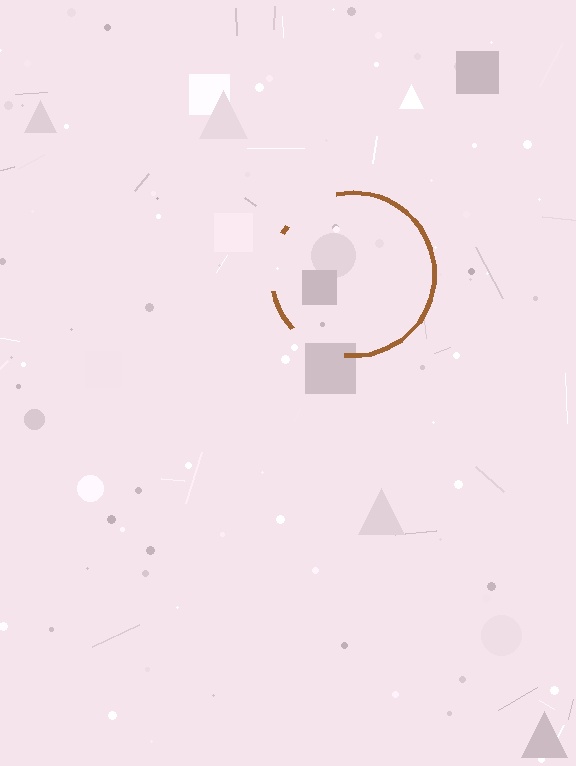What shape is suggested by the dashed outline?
The dashed outline suggests a circle.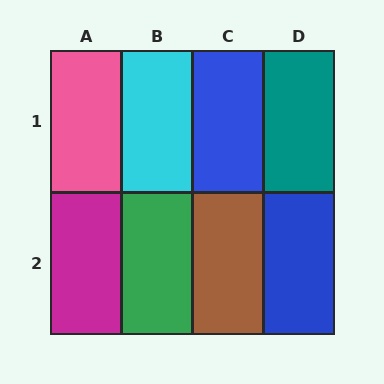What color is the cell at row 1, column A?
Pink.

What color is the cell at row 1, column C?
Blue.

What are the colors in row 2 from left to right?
Magenta, green, brown, blue.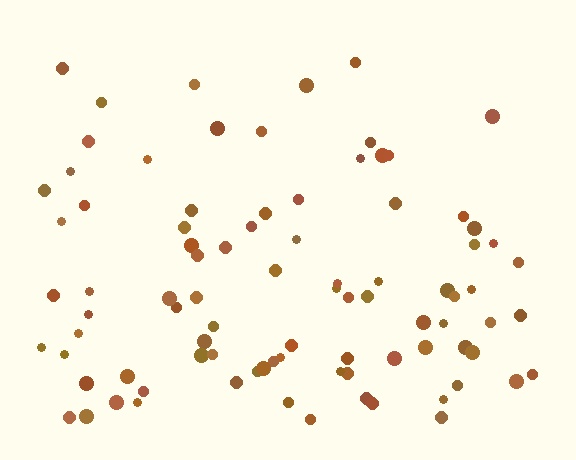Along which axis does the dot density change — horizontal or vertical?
Vertical.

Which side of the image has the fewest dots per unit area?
The top.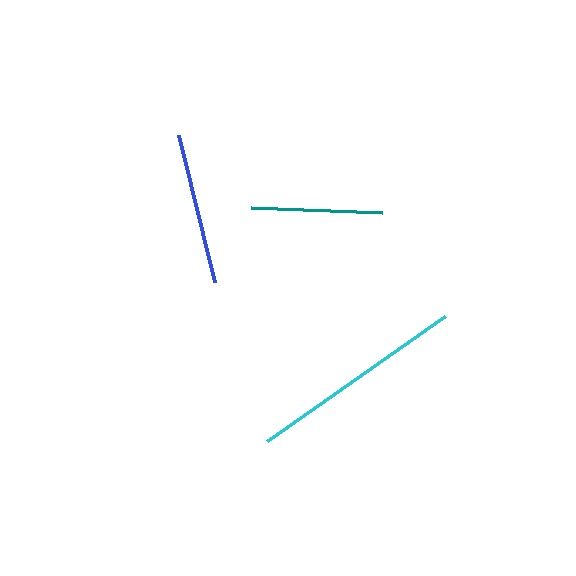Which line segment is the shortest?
The teal line is the shortest at approximately 132 pixels.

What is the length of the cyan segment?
The cyan segment is approximately 217 pixels long.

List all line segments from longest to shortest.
From longest to shortest: cyan, blue, teal.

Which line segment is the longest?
The cyan line is the longest at approximately 217 pixels.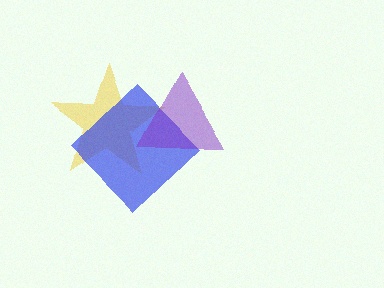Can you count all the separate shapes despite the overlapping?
Yes, there are 3 separate shapes.